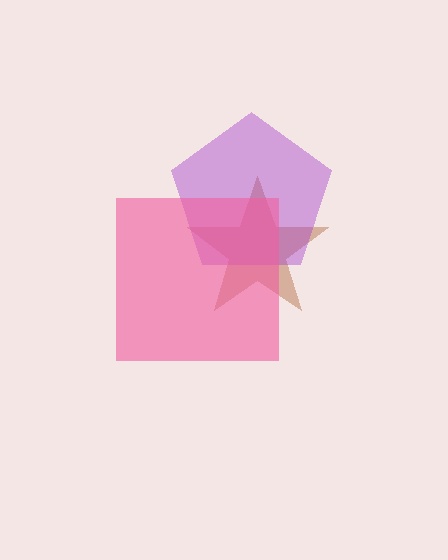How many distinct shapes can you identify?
There are 3 distinct shapes: a brown star, a purple pentagon, a pink square.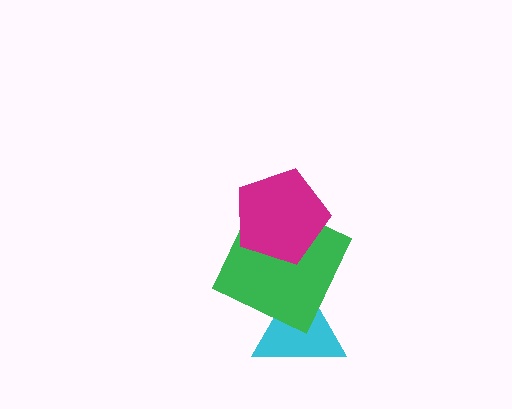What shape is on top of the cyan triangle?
The green square is on top of the cyan triangle.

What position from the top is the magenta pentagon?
The magenta pentagon is 1st from the top.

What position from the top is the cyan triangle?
The cyan triangle is 3rd from the top.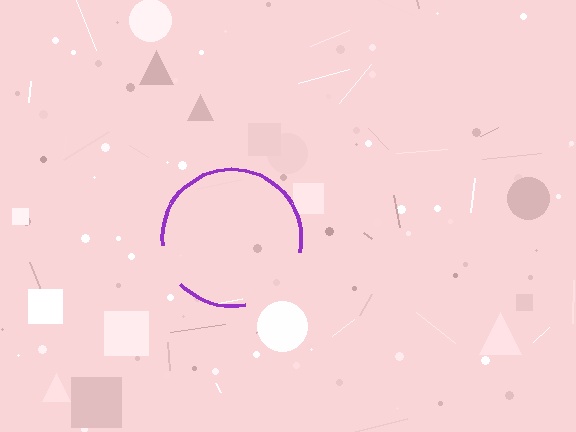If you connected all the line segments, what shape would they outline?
They would outline a circle.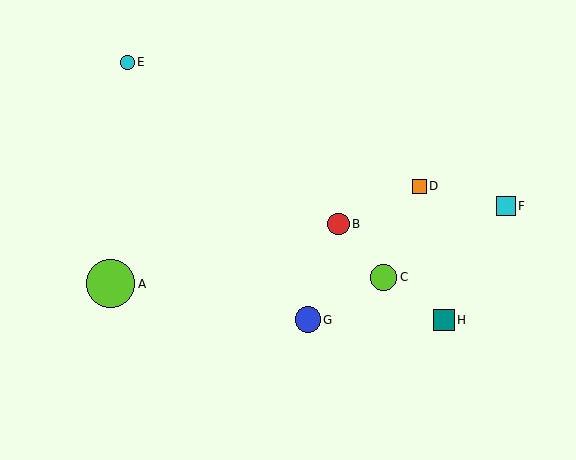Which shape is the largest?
The lime circle (labeled A) is the largest.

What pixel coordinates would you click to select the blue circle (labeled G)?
Click at (308, 320) to select the blue circle G.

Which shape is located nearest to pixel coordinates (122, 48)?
The cyan circle (labeled E) at (127, 62) is nearest to that location.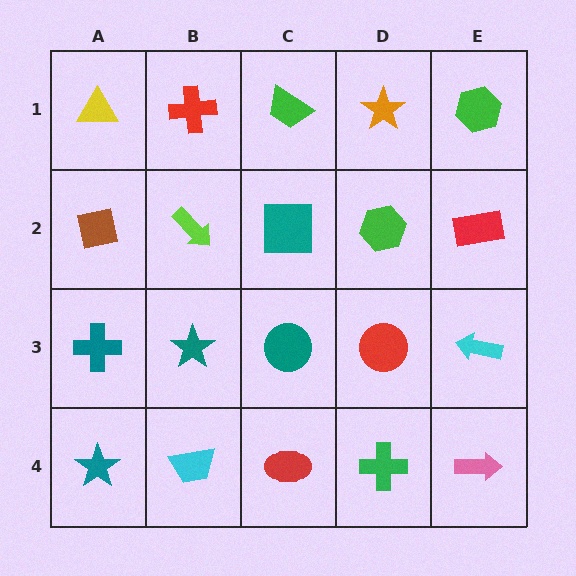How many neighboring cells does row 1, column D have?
3.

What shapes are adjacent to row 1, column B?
A lime arrow (row 2, column B), a yellow triangle (row 1, column A), a green trapezoid (row 1, column C).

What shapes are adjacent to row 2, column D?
An orange star (row 1, column D), a red circle (row 3, column D), a teal square (row 2, column C), a red rectangle (row 2, column E).